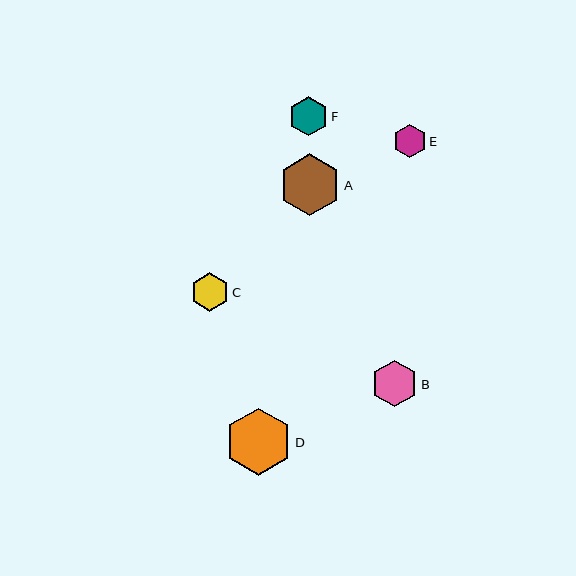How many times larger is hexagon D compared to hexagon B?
Hexagon D is approximately 1.4 times the size of hexagon B.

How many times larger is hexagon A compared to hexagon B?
Hexagon A is approximately 1.3 times the size of hexagon B.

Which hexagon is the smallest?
Hexagon E is the smallest with a size of approximately 33 pixels.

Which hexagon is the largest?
Hexagon D is the largest with a size of approximately 67 pixels.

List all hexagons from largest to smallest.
From largest to smallest: D, A, B, F, C, E.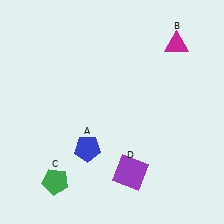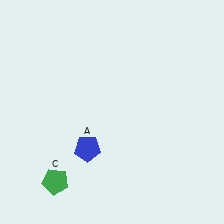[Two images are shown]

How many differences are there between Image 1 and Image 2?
There are 2 differences between the two images.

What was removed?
The purple square (D), the magenta triangle (B) were removed in Image 2.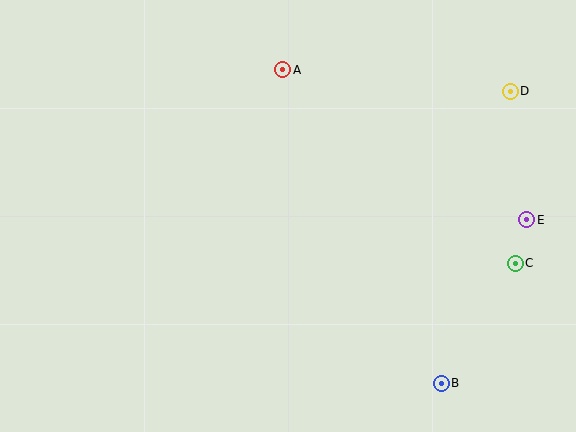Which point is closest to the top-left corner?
Point A is closest to the top-left corner.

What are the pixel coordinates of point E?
Point E is at (527, 220).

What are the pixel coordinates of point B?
Point B is at (441, 383).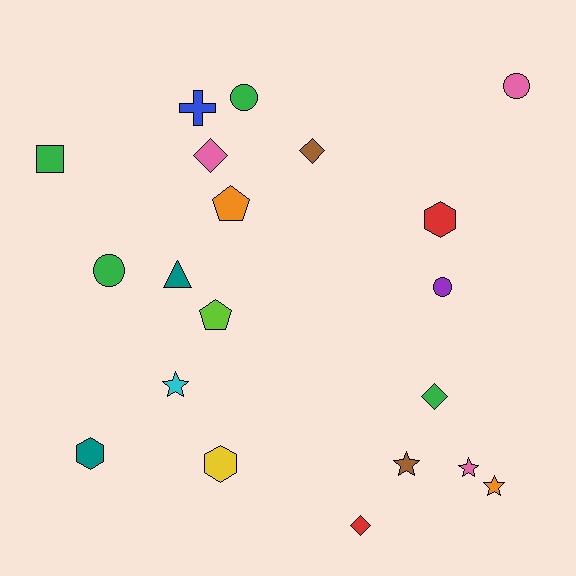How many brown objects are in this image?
There are 2 brown objects.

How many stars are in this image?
There are 4 stars.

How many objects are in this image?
There are 20 objects.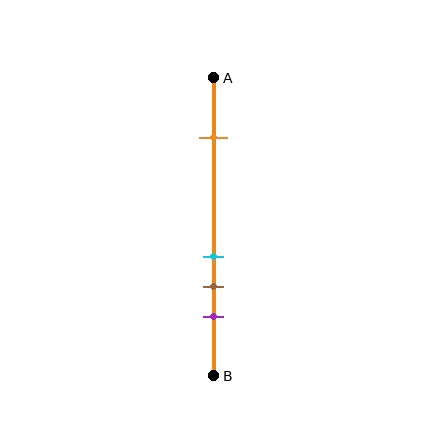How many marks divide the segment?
There are 4 marks dividing the segment.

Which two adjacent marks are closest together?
The cyan and brown marks are the closest adjacent pair.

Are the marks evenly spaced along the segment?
No, the marks are not evenly spaced.